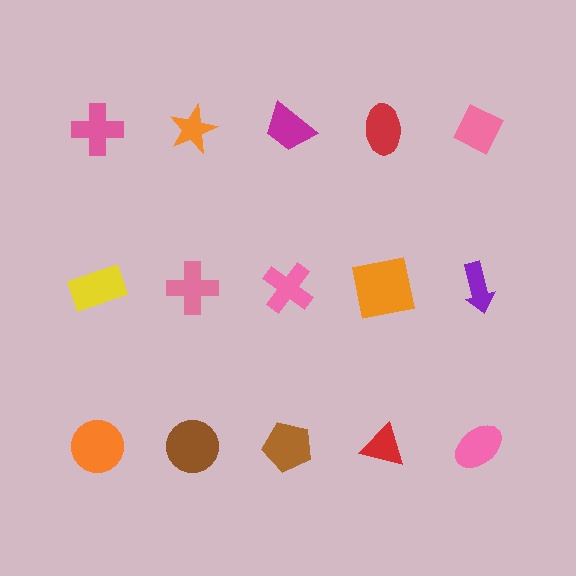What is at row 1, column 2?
An orange star.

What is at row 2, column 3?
A pink cross.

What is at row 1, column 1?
A pink cross.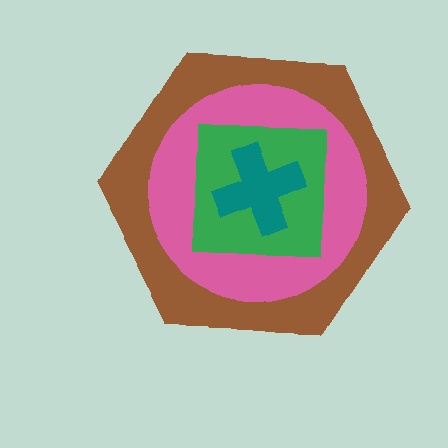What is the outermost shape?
The brown hexagon.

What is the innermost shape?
The teal cross.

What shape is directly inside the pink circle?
The green square.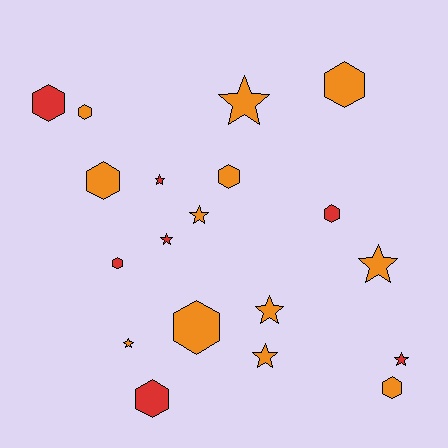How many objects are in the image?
There are 19 objects.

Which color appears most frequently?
Orange, with 12 objects.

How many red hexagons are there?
There are 4 red hexagons.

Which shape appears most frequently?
Hexagon, with 10 objects.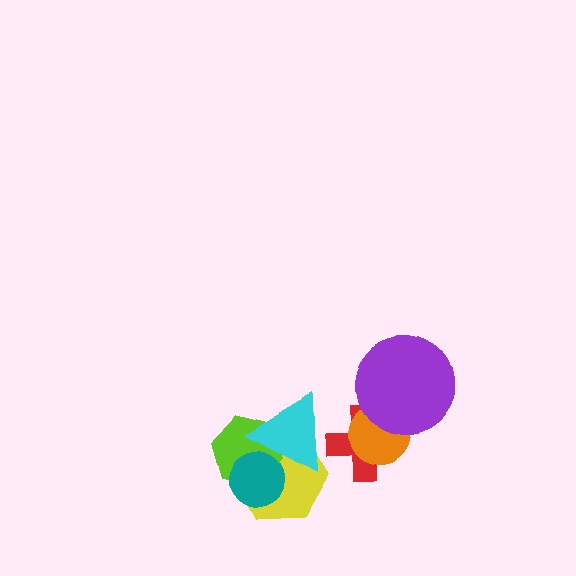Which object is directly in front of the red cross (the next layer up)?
The cyan triangle is directly in front of the red cross.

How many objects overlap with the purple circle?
2 objects overlap with the purple circle.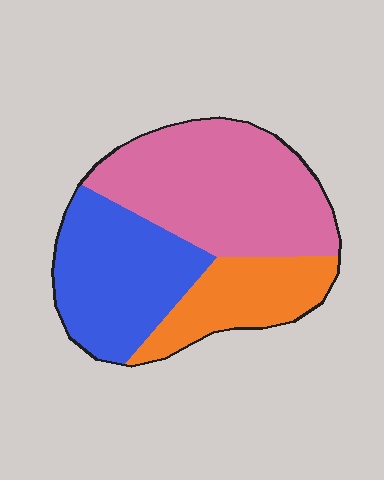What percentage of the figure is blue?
Blue takes up about one third (1/3) of the figure.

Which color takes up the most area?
Pink, at roughly 45%.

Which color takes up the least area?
Orange, at roughly 20%.